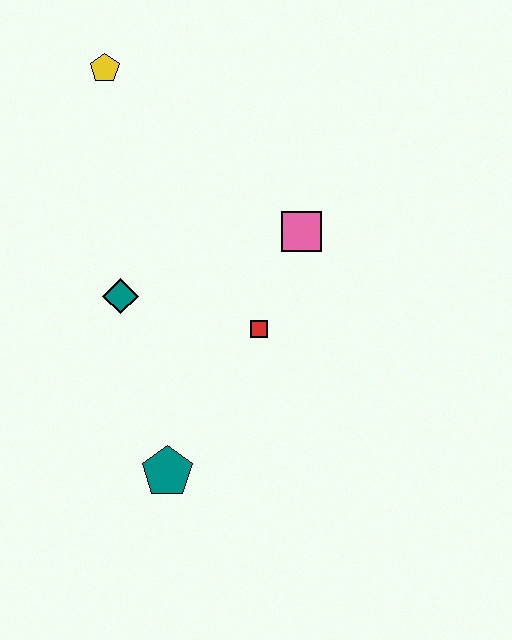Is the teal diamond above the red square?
Yes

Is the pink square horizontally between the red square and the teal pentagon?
No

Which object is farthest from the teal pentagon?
The yellow pentagon is farthest from the teal pentagon.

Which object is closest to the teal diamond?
The red square is closest to the teal diamond.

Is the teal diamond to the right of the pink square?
No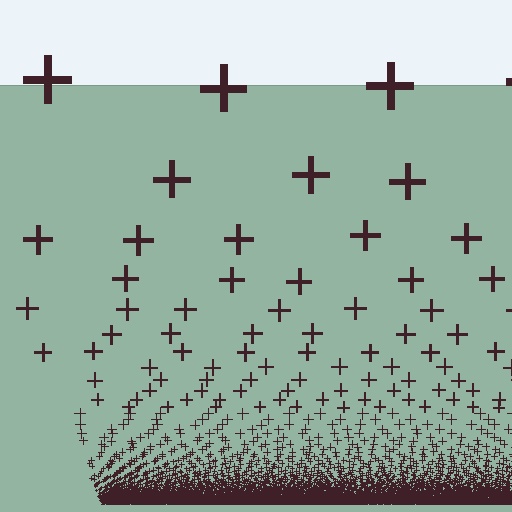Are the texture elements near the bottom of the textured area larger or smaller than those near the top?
Smaller. The gradient is inverted — elements near the bottom are smaller and denser.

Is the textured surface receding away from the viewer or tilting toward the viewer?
The surface appears to tilt toward the viewer. Texture elements get larger and sparser toward the top.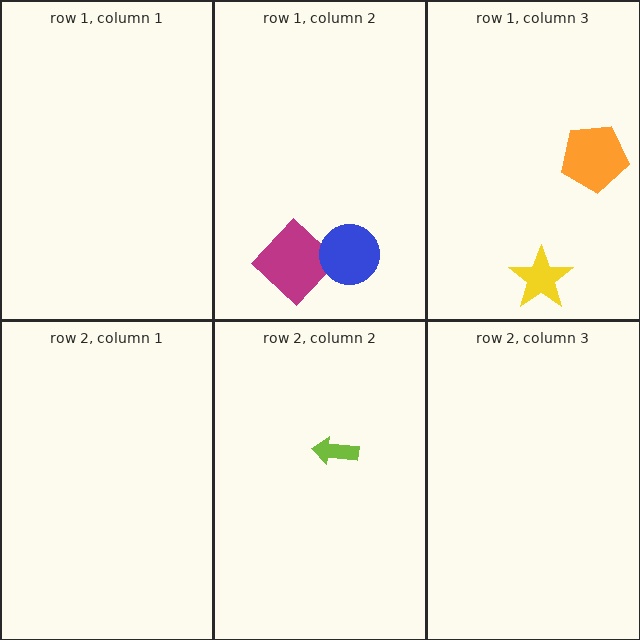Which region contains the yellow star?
The row 1, column 3 region.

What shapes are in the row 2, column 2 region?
The lime arrow.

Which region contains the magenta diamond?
The row 1, column 2 region.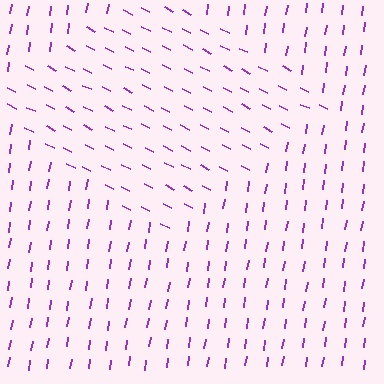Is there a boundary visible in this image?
Yes, there is a texture boundary formed by a change in line orientation.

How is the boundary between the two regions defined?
The boundary is defined purely by a change in line orientation (approximately 71 degrees difference). All lines are the same color and thickness.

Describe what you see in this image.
The image is filled with small purple line segments. A diamond region in the image has lines oriented differently from the surrounding lines, creating a visible texture boundary.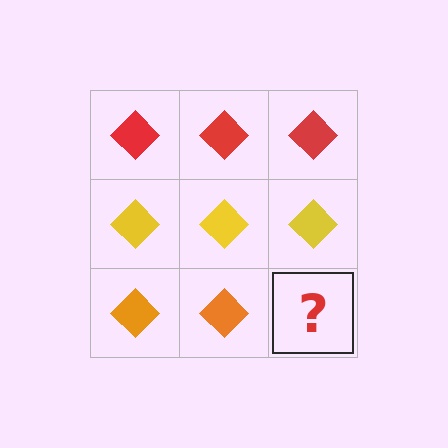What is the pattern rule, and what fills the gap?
The rule is that each row has a consistent color. The gap should be filled with an orange diamond.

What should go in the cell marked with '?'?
The missing cell should contain an orange diamond.